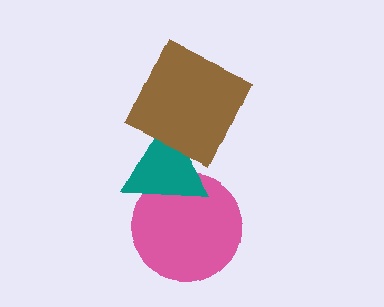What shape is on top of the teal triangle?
The brown square is on top of the teal triangle.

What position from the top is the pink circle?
The pink circle is 3rd from the top.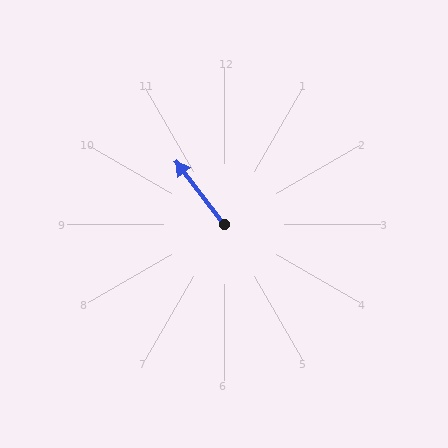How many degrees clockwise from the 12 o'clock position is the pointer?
Approximately 322 degrees.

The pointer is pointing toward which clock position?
Roughly 11 o'clock.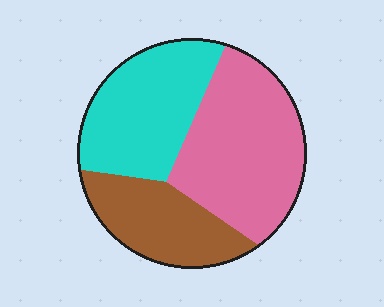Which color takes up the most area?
Pink, at roughly 40%.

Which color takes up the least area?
Brown, at roughly 25%.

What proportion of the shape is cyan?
Cyan covers roughly 35% of the shape.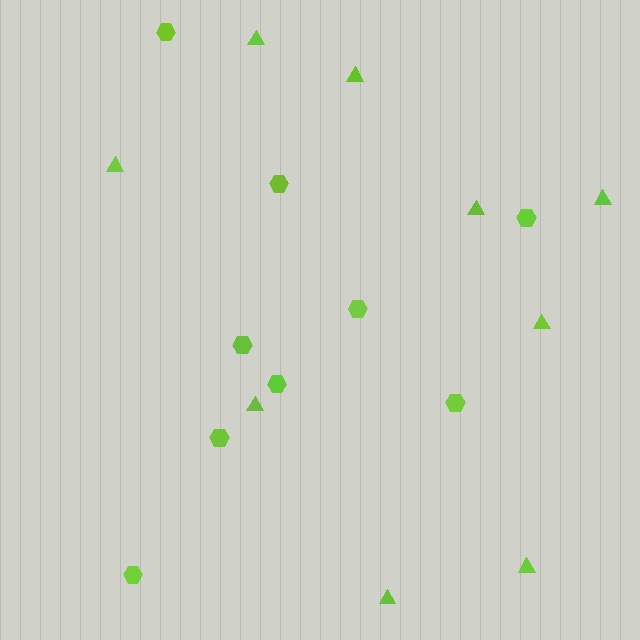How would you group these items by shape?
There are 2 groups: one group of triangles (9) and one group of hexagons (9).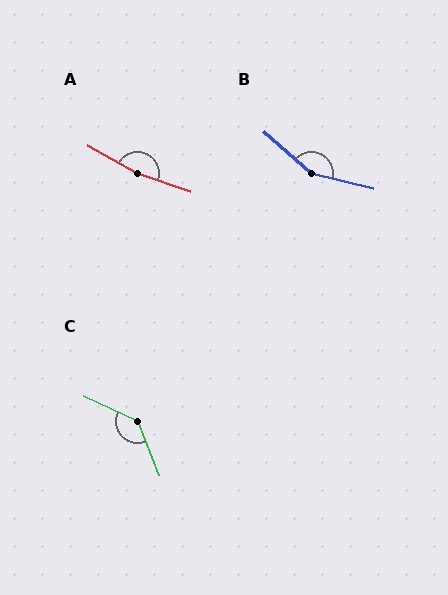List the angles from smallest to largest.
C (137°), B (151°), A (168°).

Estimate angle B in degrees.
Approximately 151 degrees.